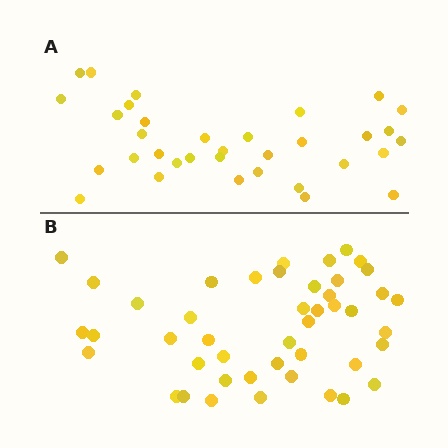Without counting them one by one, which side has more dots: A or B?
Region B (the bottom region) has more dots.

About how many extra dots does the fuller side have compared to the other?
Region B has roughly 12 or so more dots than region A.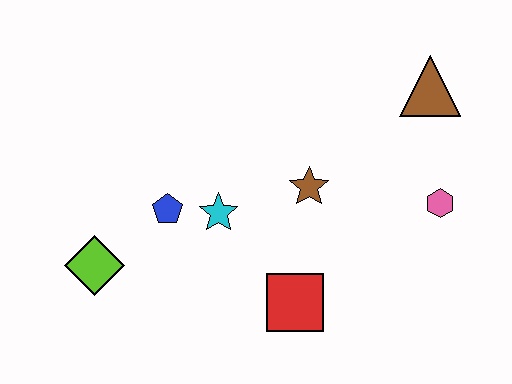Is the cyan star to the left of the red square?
Yes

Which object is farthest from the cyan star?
The brown triangle is farthest from the cyan star.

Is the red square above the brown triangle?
No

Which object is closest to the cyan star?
The blue pentagon is closest to the cyan star.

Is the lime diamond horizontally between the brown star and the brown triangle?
No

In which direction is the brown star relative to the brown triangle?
The brown star is to the left of the brown triangle.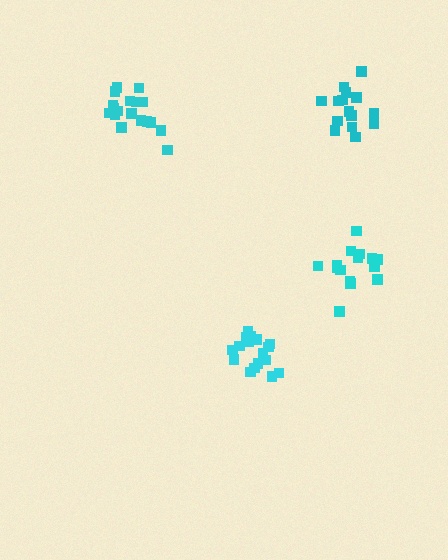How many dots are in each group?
Group 1: 15 dots, Group 2: 15 dots, Group 3: 17 dots, Group 4: 18 dots (65 total).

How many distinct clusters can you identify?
There are 4 distinct clusters.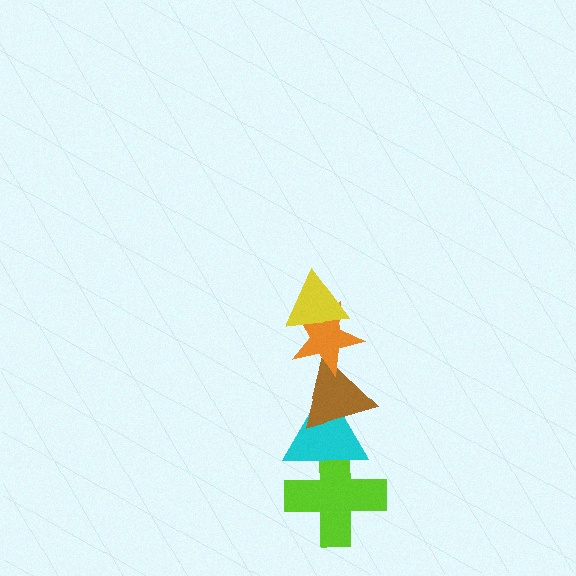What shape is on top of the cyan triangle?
The brown triangle is on top of the cyan triangle.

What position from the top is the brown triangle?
The brown triangle is 3rd from the top.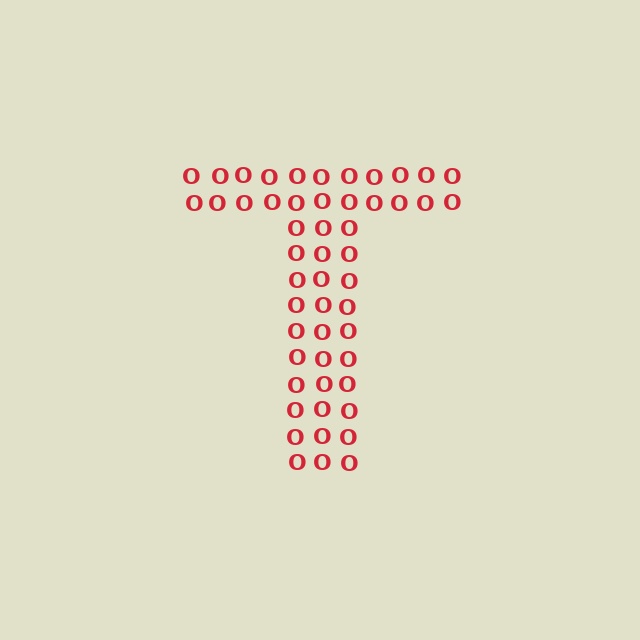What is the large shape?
The large shape is the letter T.